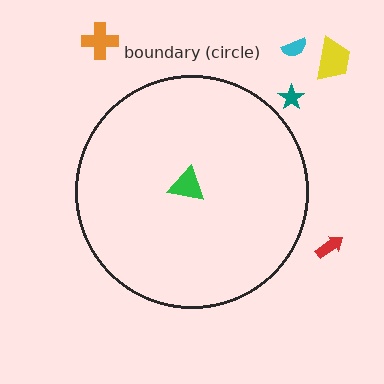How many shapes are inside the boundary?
1 inside, 5 outside.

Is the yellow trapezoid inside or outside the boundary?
Outside.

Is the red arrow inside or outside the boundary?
Outside.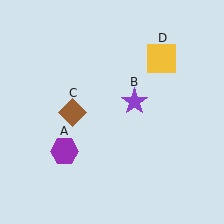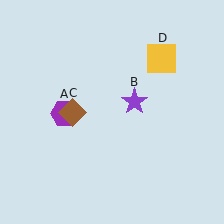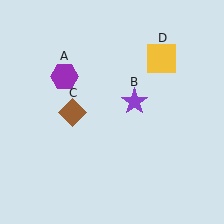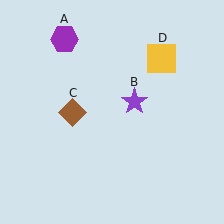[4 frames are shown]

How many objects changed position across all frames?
1 object changed position: purple hexagon (object A).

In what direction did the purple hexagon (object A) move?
The purple hexagon (object A) moved up.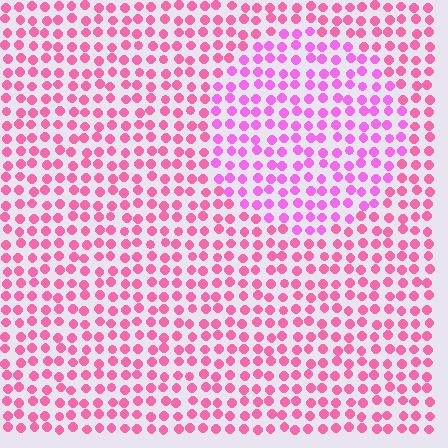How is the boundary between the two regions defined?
The boundary is defined purely by a slight shift in hue (about 29 degrees). Spacing, size, and orientation are identical on both sides.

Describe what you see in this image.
The image is filled with small pink elements in a uniform arrangement. A circle-shaped region is visible where the elements are tinted to a slightly different hue, forming a subtle color boundary.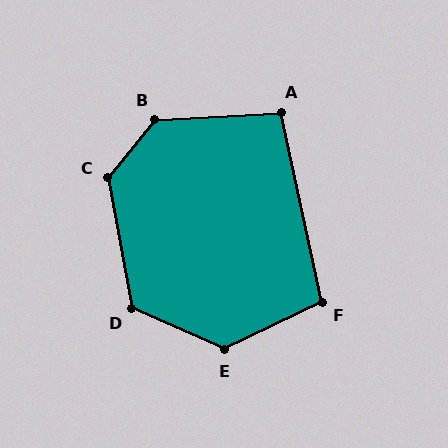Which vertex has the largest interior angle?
B, at approximately 132 degrees.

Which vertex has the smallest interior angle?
A, at approximately 99 degrees.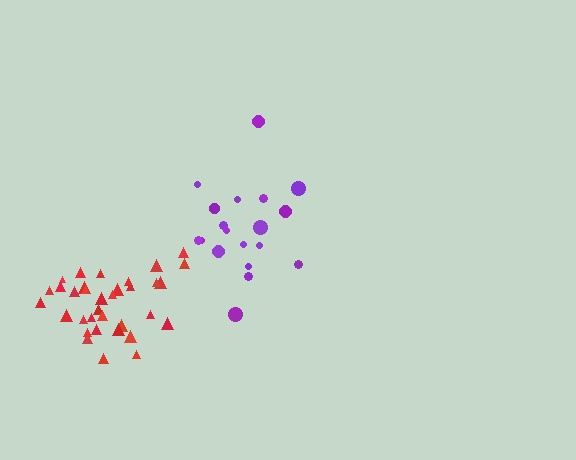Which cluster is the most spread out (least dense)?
Purple.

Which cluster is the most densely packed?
Red.